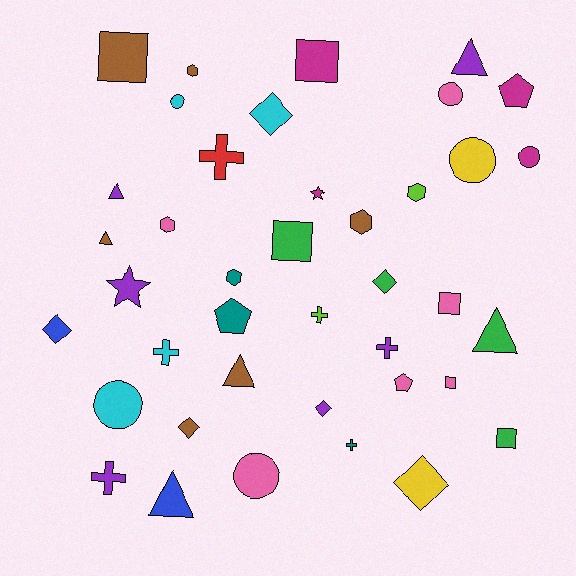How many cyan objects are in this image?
There are 4 cyan objects.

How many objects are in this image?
There are 40 objects.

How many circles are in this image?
There are 6 circles.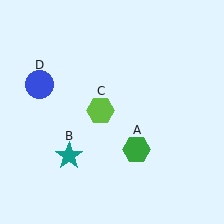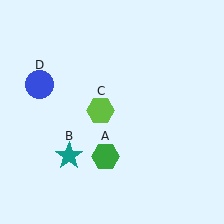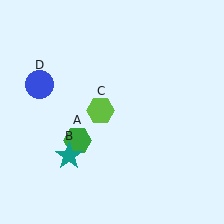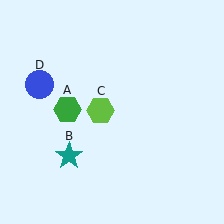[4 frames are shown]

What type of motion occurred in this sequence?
The green hexagon (object A) rotated clockwise around the center of the scene.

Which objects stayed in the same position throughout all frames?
Teal star (object B) and lime hexagon (object C) and blue circle (object D) remained stationary.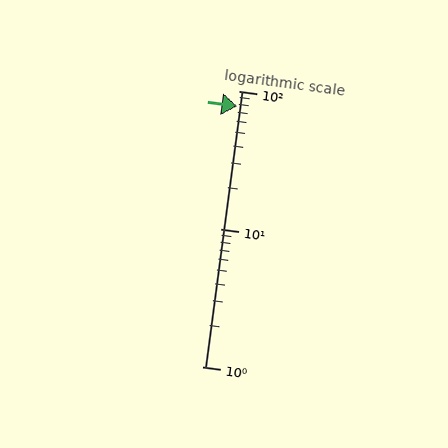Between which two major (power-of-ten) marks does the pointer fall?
The pointer is between 10 and 100.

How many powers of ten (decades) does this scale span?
The scale spans 2 decades, from 1 to 100.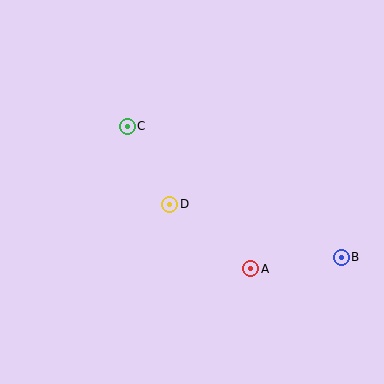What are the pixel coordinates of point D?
Point D is at (170, 204).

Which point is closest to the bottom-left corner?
Point D is closest to the bottom-left corner.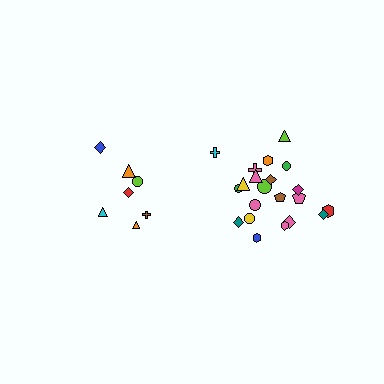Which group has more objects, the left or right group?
The right group.